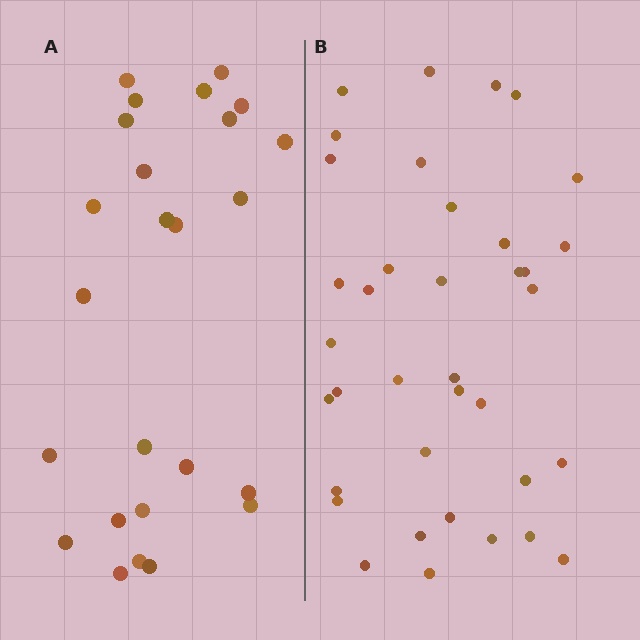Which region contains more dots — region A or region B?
Region B (the right region) has more dots.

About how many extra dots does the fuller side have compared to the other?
Region B has roughly 12 or so more dots than region A.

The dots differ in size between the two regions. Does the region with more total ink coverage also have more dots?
No. Region A has more total ink coverage because its dots are larger, but region B actually contains more individual dots. Total area can be misleading — the number of items is what matters here.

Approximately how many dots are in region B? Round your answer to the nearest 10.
About 40 dots. (The exact count is 37, which rounds to 40.)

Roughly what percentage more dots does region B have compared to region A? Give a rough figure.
About 50% more.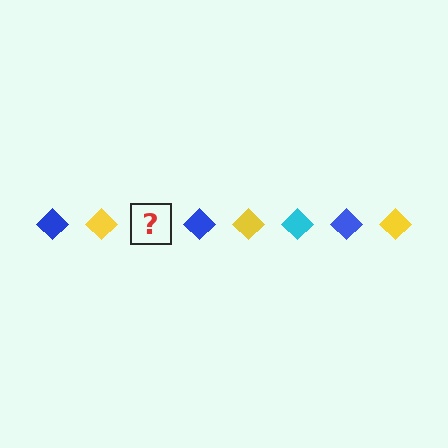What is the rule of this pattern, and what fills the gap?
The rule is that the pattern cycles through blue, yellow, cyan diamonds. The gap should be filled with a cyan diamond.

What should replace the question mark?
The question mark should be replaced with a cyan diamond.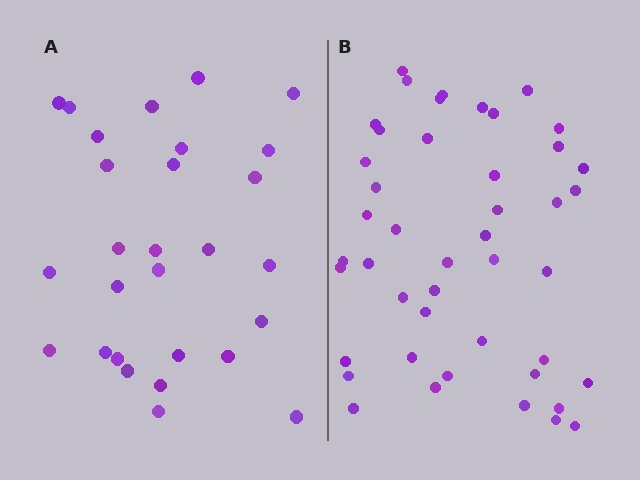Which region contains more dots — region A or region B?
Region B (the right region) has more dots.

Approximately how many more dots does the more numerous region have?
Region B has approximately 15 more dots than region A.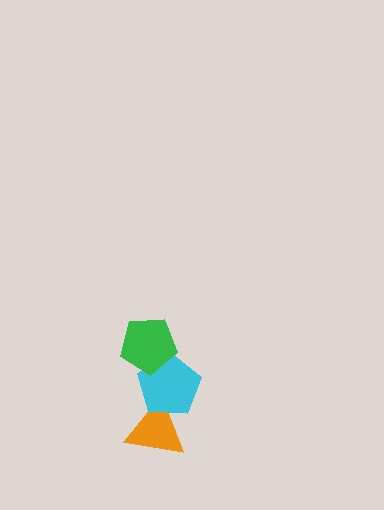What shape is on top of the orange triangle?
The cyan pentagon is on top of the orange triangle.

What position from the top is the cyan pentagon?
The cyan pentagon is 2nd from the top.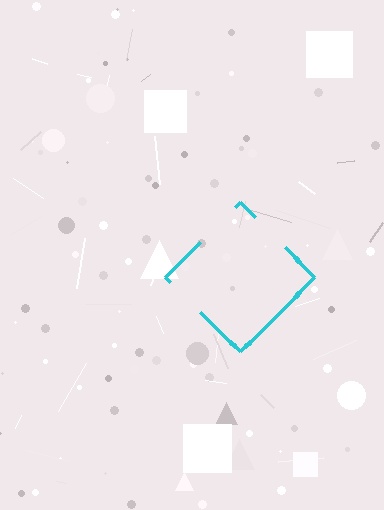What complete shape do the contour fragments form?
The contour fragments form a diamond.